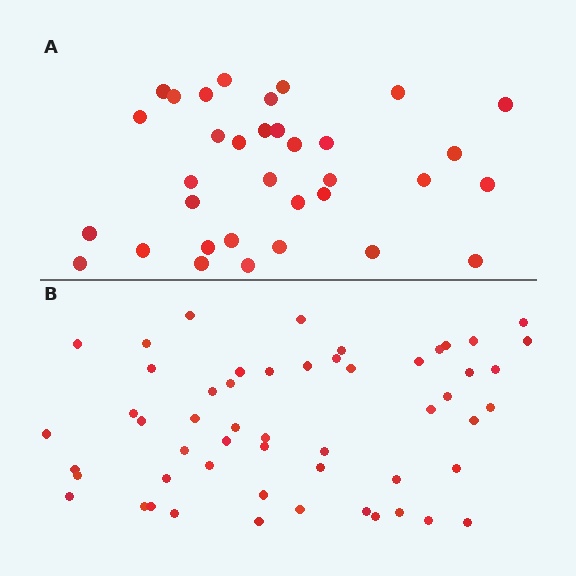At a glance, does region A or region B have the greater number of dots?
Region B (the bottom region) has more dots.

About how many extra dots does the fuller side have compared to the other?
Region B has approximately 20 more dots than region A.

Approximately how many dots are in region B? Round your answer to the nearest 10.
About 50 dots. (The exact count is 54, which rounds to 50.)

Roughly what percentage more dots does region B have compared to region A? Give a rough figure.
About 60% more.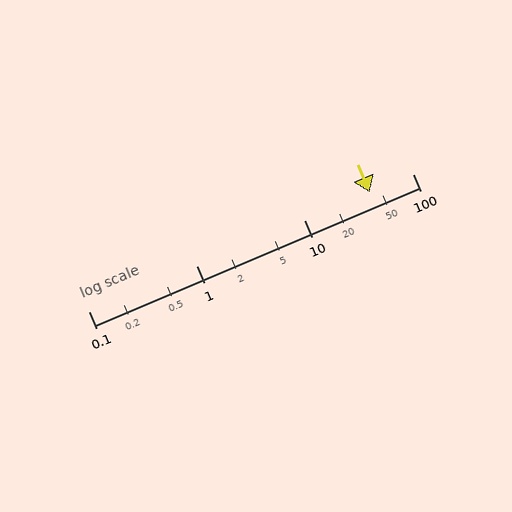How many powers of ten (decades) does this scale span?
The scale spans 3 decades, from 0.1 to 100.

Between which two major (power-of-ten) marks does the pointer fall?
The pointer is between 10 and 100.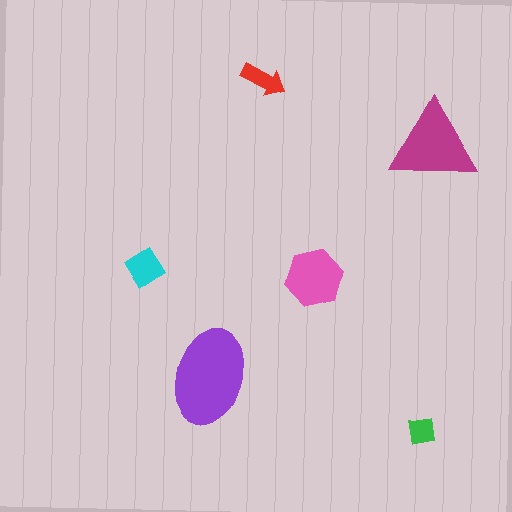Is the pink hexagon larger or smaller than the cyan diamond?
Larger.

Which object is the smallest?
The green square.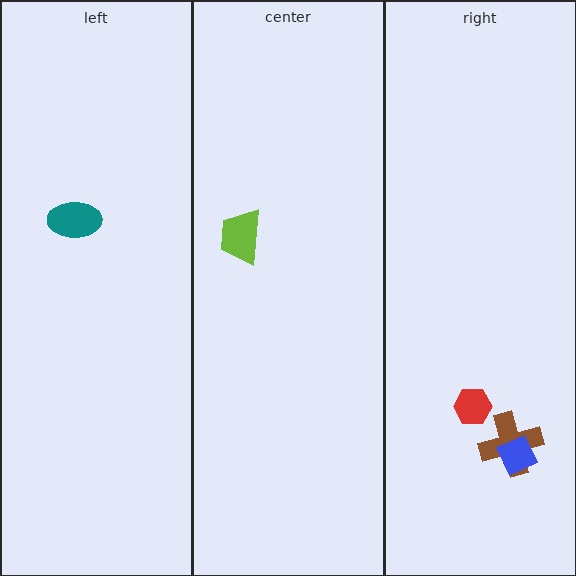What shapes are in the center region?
The lime trapezoid.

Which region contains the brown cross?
The right region.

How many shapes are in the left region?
1.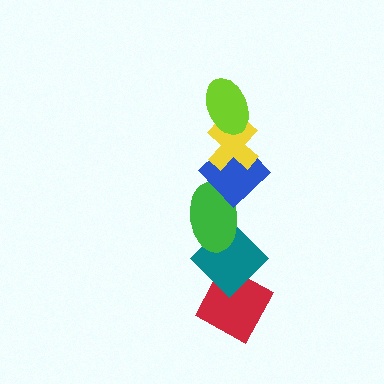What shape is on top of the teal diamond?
The green ellipse is on top of the teal diamond.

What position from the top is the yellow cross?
The yellow cross is 2nd from the top.